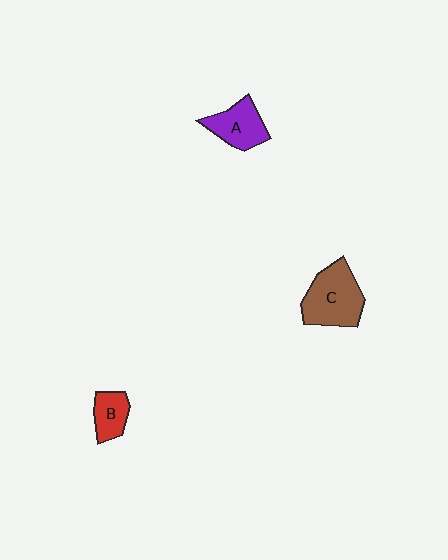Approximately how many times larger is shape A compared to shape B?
Approximately 1.4 times.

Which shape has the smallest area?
Shape B (red).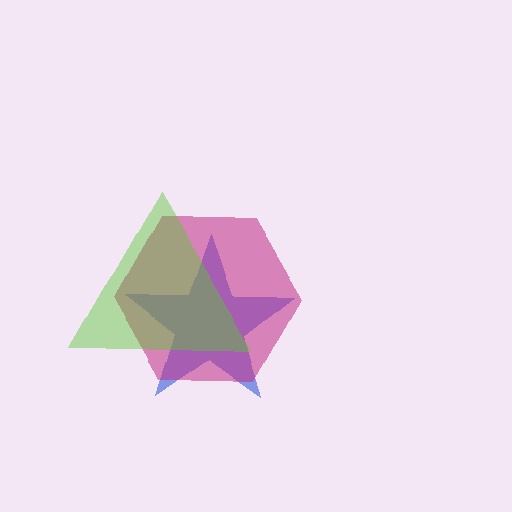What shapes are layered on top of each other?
The layered shapes are: a blue star, a magenta hexagon, a lime triangle.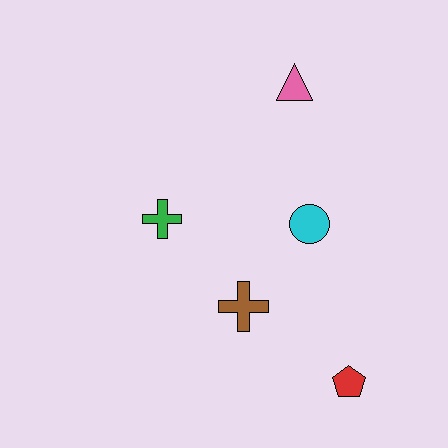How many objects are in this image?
There are 5 objects.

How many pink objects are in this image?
There is 1 pink object.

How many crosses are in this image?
There are 2 crosses.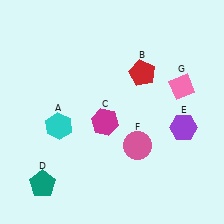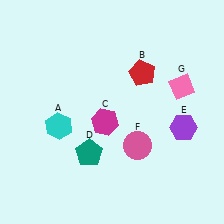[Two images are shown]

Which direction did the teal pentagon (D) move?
The teal pentagon (D) moved right.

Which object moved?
The teal pentagon (D) moved right.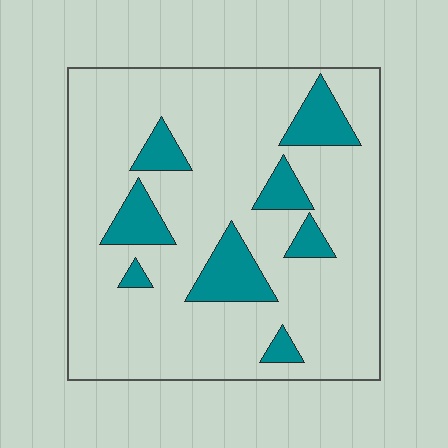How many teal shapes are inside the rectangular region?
8.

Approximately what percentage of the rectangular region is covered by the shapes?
Approximately 15%.